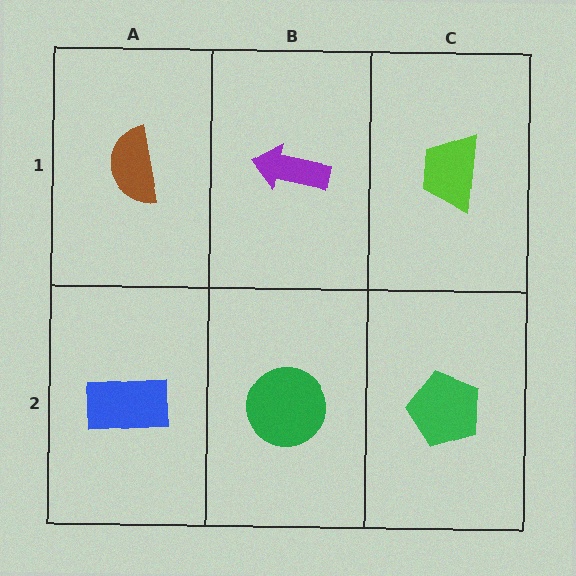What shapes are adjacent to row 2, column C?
A lime trapezoid (row 1, column C), a green circle (row 2, column B).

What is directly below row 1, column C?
A green pentagon.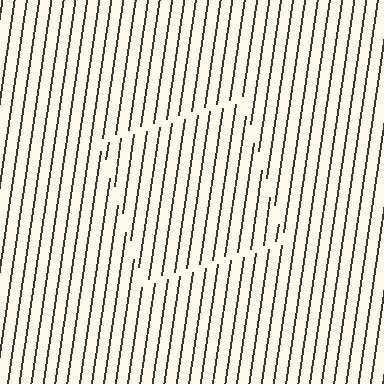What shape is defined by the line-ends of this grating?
An illusory square. The interior of the shape contains the same grating, shifted by half a period — the contour is defined by the phase discontinuity where line-ends from the inner and outer gratings abut.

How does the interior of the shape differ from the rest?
The interior of the shape contains the same grating, shifted by half a period — the contour is defined by the phase discontinuity where line-ends from the inner and outer gratings abut.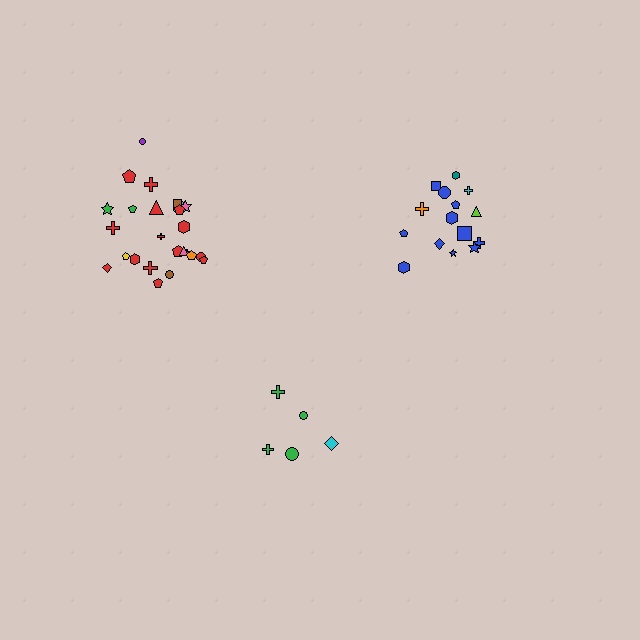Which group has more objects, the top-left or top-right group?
The top-left group.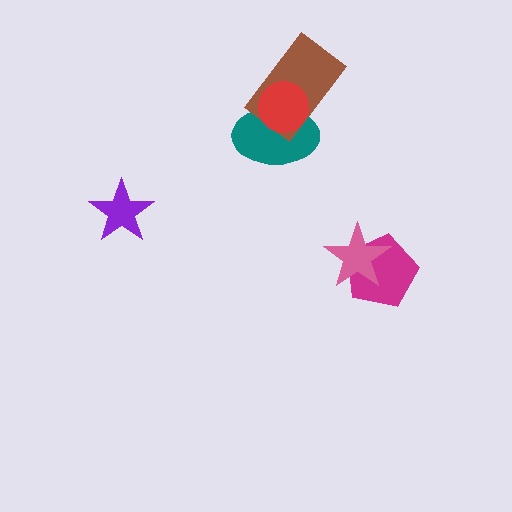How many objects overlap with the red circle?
2 objects overlap with the red circle.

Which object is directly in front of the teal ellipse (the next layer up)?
The brown rectangle is directly in front of the teal ellipse.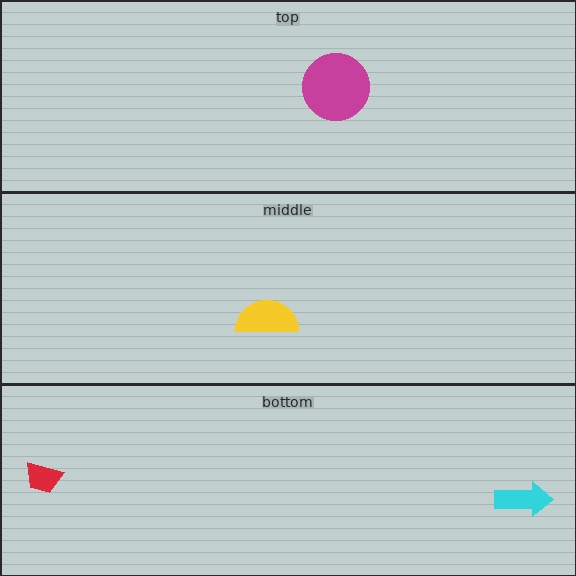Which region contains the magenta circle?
The top region.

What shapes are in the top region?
The magenta circle.